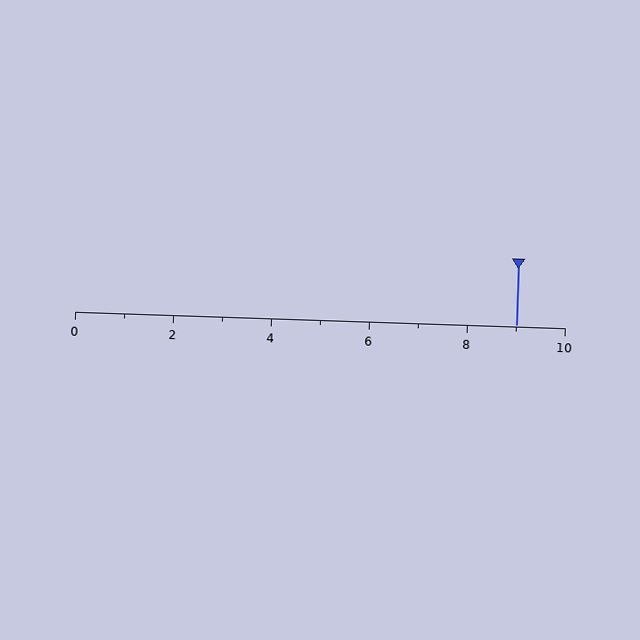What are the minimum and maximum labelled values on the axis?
The axis runs from 0 to 10.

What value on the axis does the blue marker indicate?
The marker indicates approximately 9.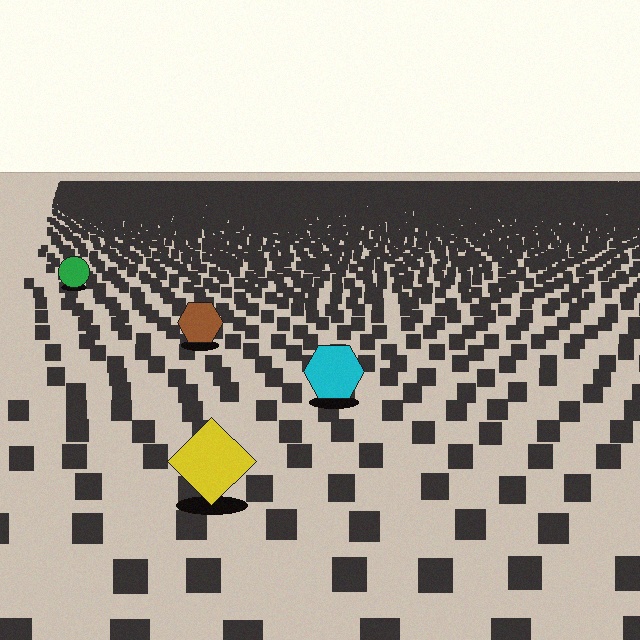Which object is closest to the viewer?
The yellow diamond is closest. The texture marks near it are larger and more spread out.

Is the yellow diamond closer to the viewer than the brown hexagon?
Yes. The yellow diamond is closer — you can tell from the texture gradient: the ground texture is coarser near it.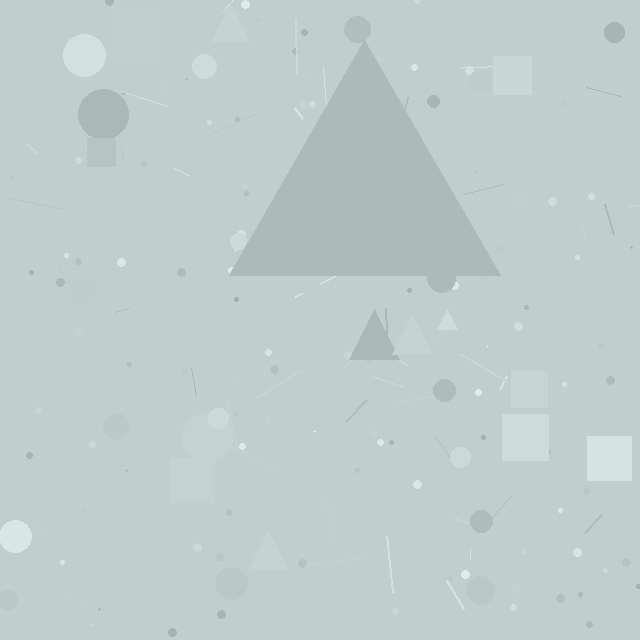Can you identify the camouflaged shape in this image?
The camouflaged shape is a triangle.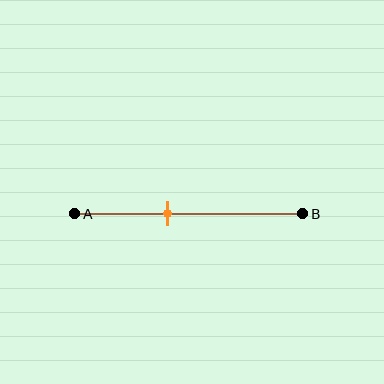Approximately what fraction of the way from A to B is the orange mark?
The orange mark is approximately 40% of the way from A to B.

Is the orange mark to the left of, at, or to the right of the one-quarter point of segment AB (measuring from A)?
The orange mark is to the right of the one-quarter point of segment AB.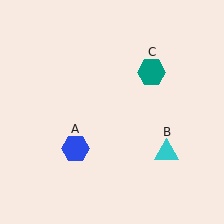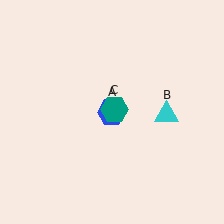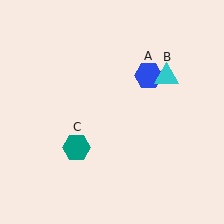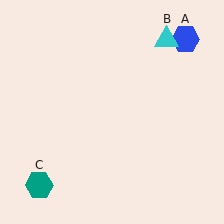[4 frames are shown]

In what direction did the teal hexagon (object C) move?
The teal hexagon (object C) moved down and to the left.